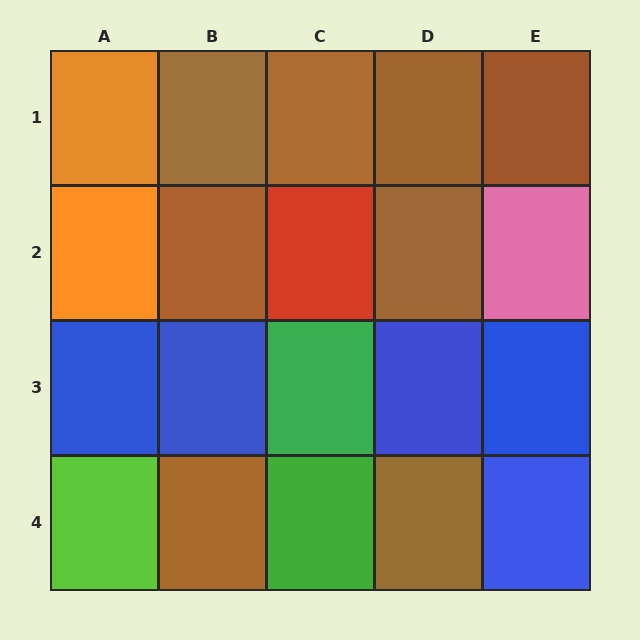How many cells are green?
2 cells are green.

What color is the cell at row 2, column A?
Orange.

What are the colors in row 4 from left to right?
Lime, brown, green, brown, blue.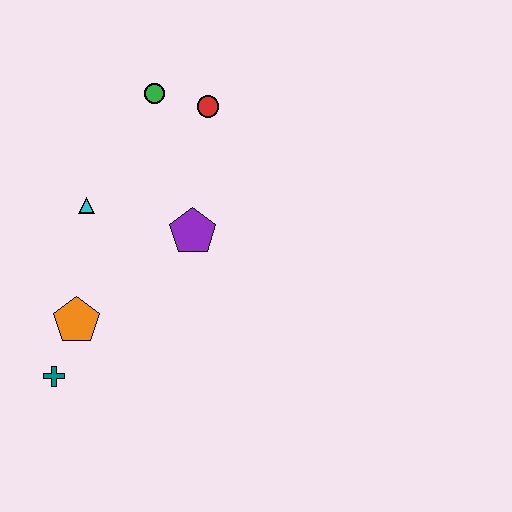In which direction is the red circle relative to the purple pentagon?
The red circle is above the purple pentagon.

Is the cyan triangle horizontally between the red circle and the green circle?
No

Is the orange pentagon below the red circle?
Yes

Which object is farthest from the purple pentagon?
The teal cross is farthest from the purple pentagon.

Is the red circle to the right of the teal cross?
Yes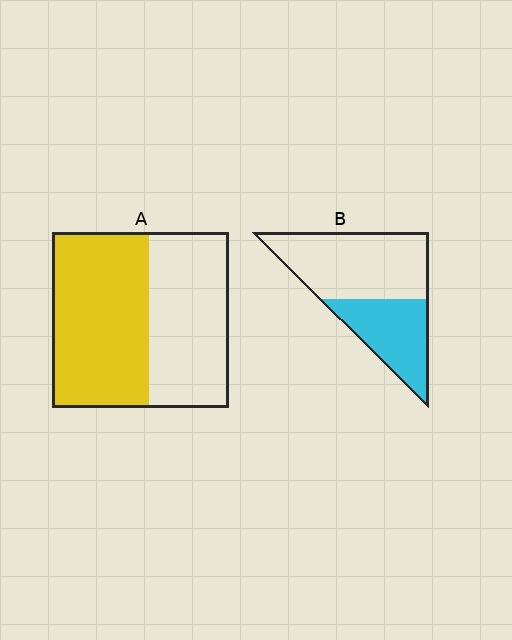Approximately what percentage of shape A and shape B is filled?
A is approximately 55% and B is approximately 40%.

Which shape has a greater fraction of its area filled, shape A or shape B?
Shape A.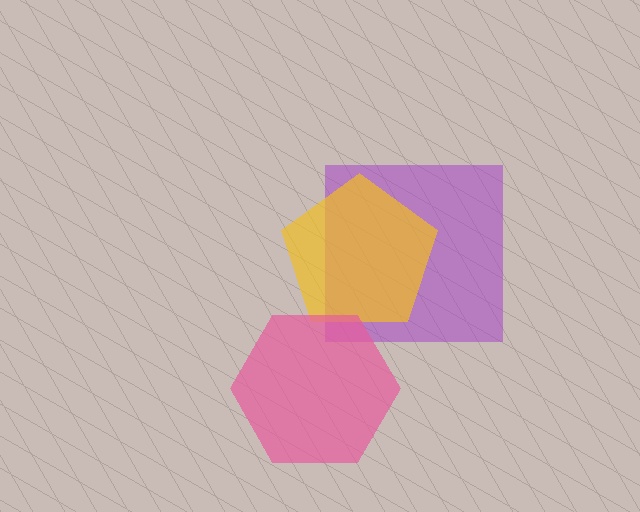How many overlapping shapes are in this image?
There are 3 overlapping shapes in the image.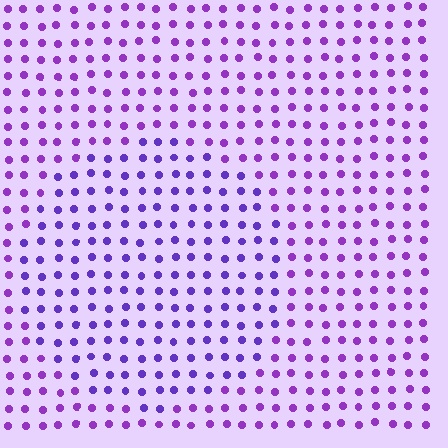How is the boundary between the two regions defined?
The boundary is defined purely by a slight shift in hue (about 22 degrees). Spacing, size, and orientation are identical on both sides.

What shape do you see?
I see a circle.